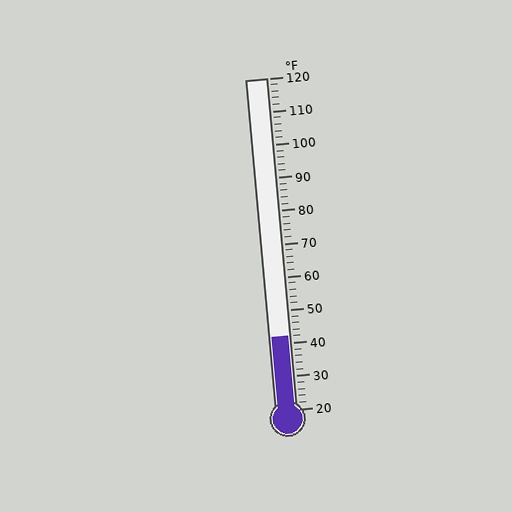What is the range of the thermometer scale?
The thermometer scale ranges from 20°F to 120°F.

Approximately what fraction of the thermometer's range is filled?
The thermometer is filled to approximately 20% of its range.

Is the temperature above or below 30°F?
The temperature is above 30°F.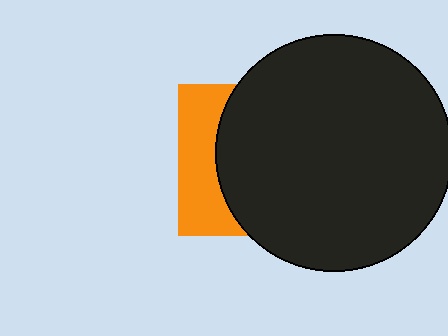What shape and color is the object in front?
The object in front is a black circle.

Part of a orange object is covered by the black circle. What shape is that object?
It is a square.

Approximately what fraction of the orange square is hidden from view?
Roughly 69% of the orange square is hidden behind the black circle.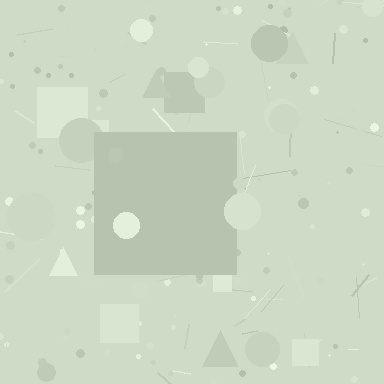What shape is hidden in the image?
A square is hidden in the image.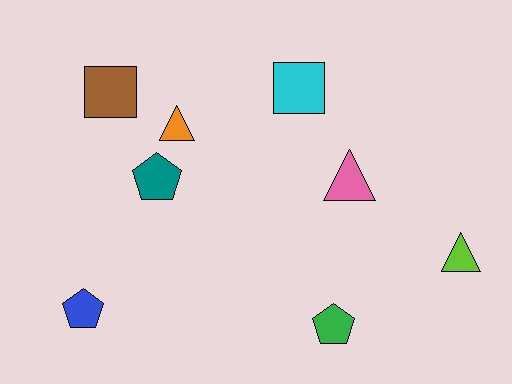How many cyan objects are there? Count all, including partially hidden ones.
There is 1 cyan object.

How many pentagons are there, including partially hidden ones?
There are 3 pentagons.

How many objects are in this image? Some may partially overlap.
There are 8 objects.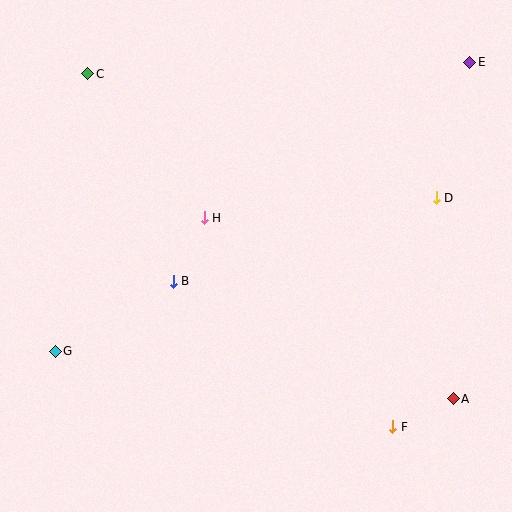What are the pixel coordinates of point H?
Point H is at (204, 218).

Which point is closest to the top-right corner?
Point E is closest to the top-right corner.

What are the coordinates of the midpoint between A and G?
The midpoint between A and G is at (254, 375).